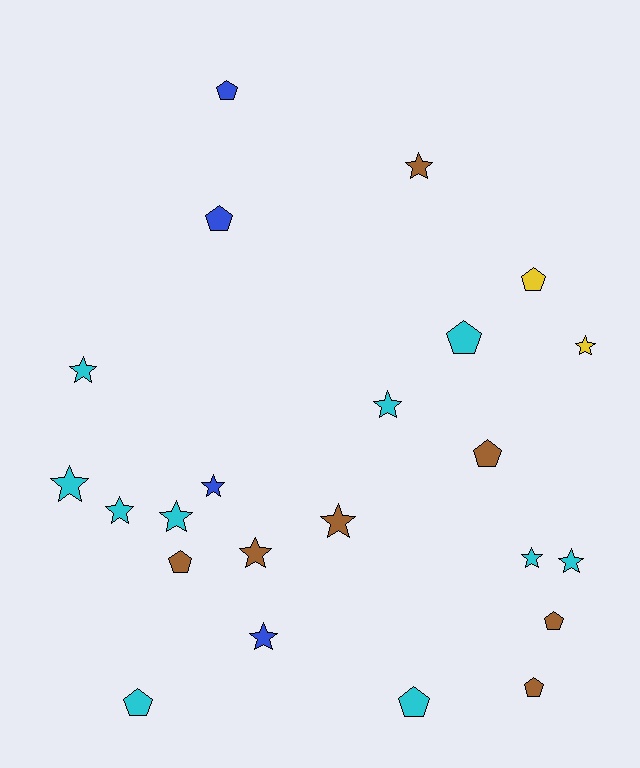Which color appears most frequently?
Cyan, with 10 objects.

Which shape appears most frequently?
Star, with 13 objects.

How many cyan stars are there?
There are 7 cyan stars.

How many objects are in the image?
There are 23 objects.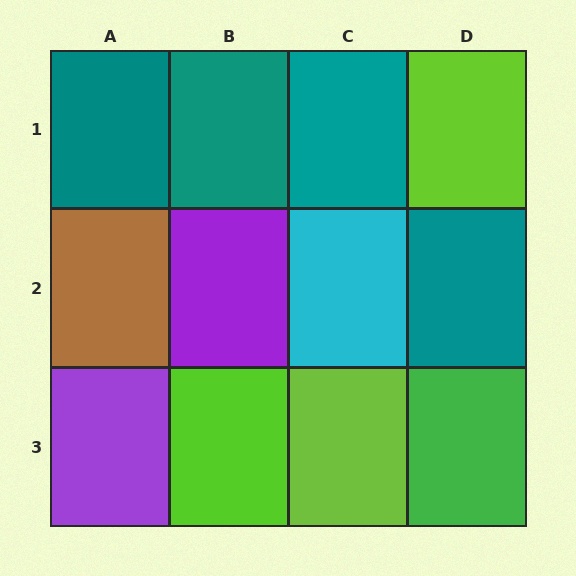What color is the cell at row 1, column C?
Teal.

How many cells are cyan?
1 cell is cyan.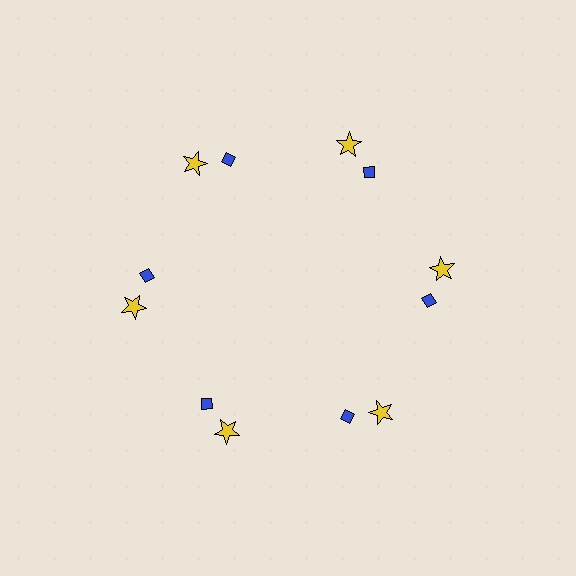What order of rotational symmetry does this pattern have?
This pattern has 6-fold rotational symmetry.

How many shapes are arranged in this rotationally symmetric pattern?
There are 12 shapes, arranged in 6 groups of 2.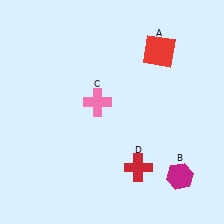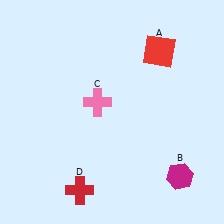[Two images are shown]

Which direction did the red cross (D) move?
The red cross (D) moved left.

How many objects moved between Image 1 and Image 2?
1 object moved between the two images.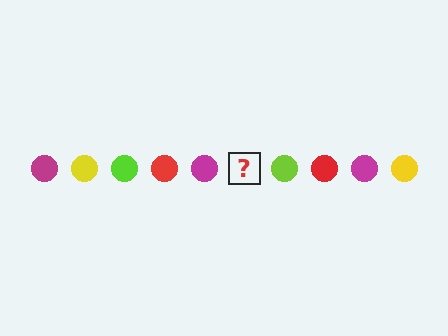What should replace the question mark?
The question mark should be replaced with a yellow circle.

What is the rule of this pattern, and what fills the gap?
The rule is that the pattern cycles through magenta, yellow, lime, red circles. The gap should be filled with a yellow circle.